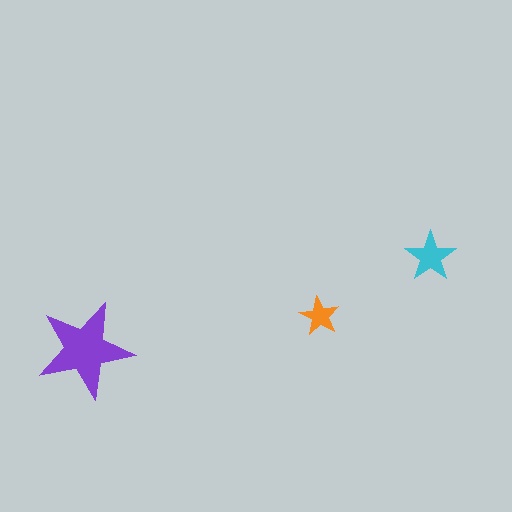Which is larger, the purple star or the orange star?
The purple one.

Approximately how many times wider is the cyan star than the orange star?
About 1.5 times wider.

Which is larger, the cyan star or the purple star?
The purple one.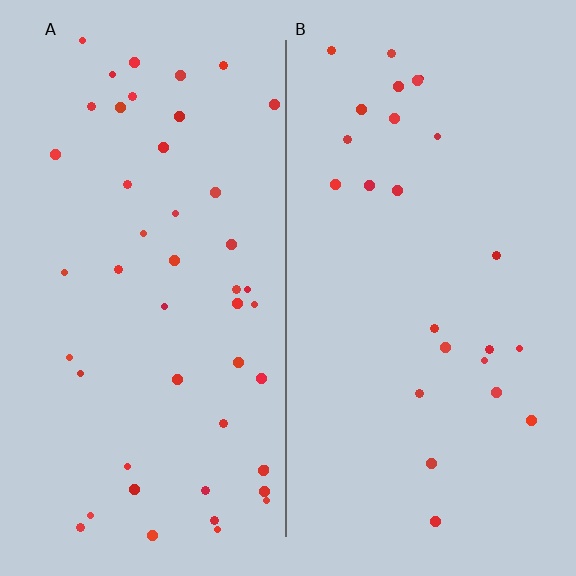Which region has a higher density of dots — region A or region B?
A (the left).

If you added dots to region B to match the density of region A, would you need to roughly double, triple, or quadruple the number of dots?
Approximately double.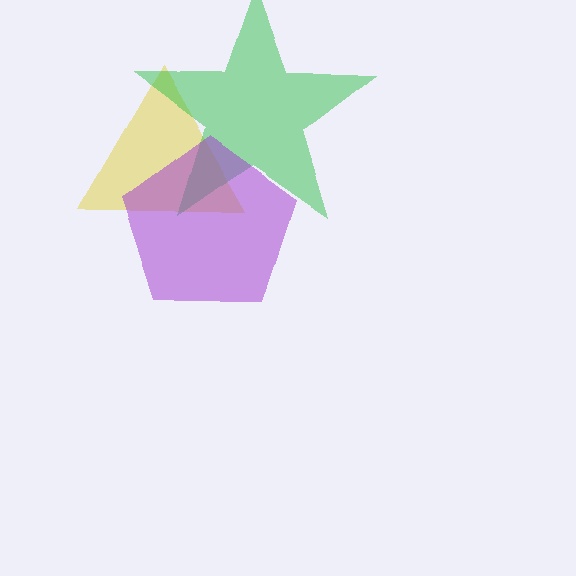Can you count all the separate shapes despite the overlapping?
Yes, there are 3 separate shapes.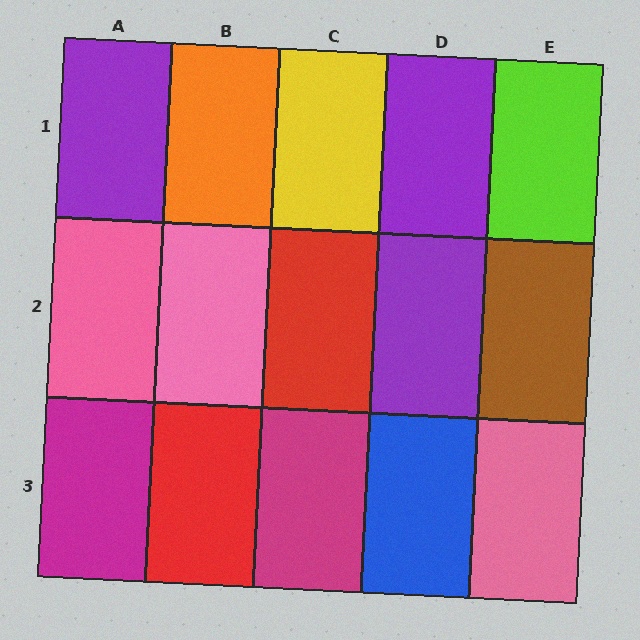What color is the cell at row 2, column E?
Brown.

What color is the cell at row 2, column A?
Pink.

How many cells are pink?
3 cells are pink.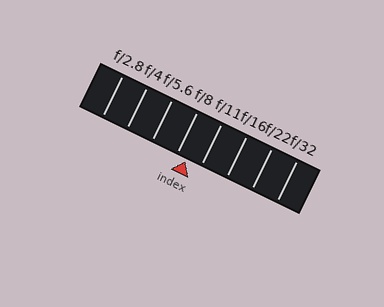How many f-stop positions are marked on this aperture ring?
There are 8 f-stop positions marked.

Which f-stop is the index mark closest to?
The index mark is closest to f/8.